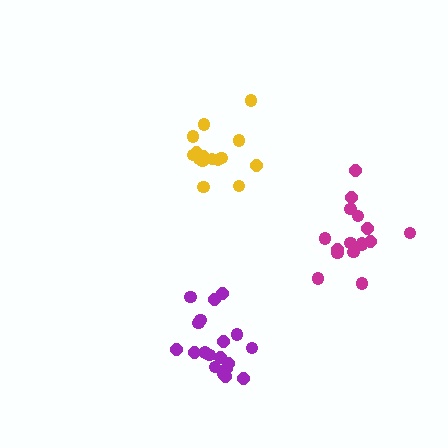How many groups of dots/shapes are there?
There are 3 groups.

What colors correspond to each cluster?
The clusters are colored: yellow, purple, magenta.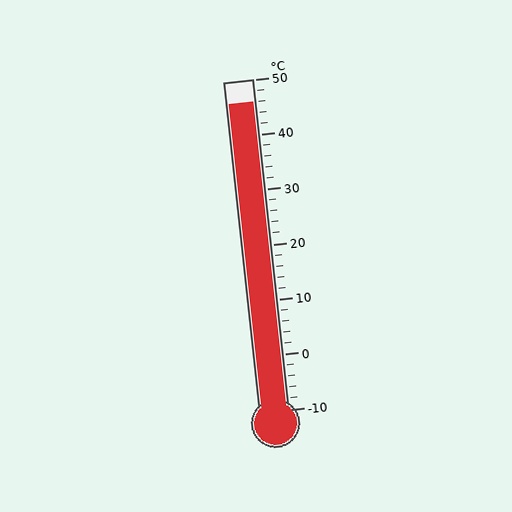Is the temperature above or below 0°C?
The temperature is above 0°C.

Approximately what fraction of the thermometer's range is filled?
The thermometer is filled to approximately 95% of its range.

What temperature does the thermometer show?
The thermometer shows approximately 46°C.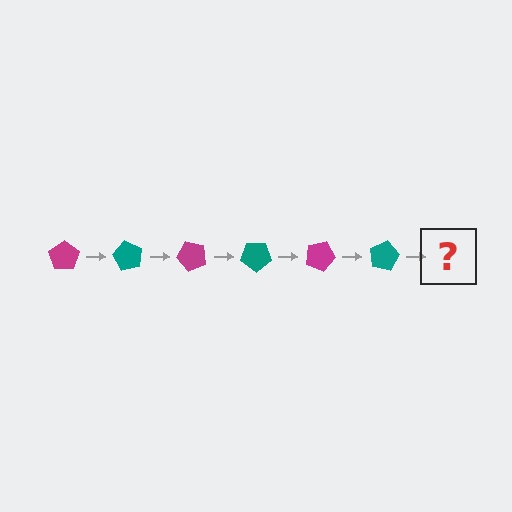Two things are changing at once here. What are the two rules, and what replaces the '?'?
The two rules are that it rotates 60 degrees each step and the color cycles through magenta and teal. The '?' should be a magenta pentagon, rotated 360 degrees from the start.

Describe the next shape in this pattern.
It should be a magenta pentagon, rotated 360 degrees from the start.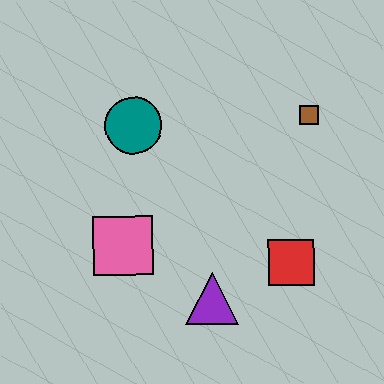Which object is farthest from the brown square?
The pink square is farthest from the brown square.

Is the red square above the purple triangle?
Yes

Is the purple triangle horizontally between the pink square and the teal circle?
No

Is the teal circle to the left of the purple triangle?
Yes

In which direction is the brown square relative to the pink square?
The brown square is to the right of the pink square.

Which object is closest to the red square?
The purple triangle is closest to the red square.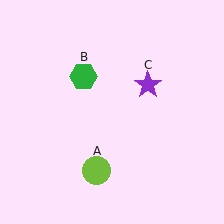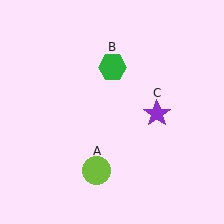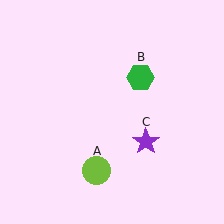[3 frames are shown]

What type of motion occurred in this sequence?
The green hexagon (object B), purple star (object C) rotated clockwise around the center of the scene.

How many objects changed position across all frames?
2 objects changed position: green hexagon (object B), purple star (object C).